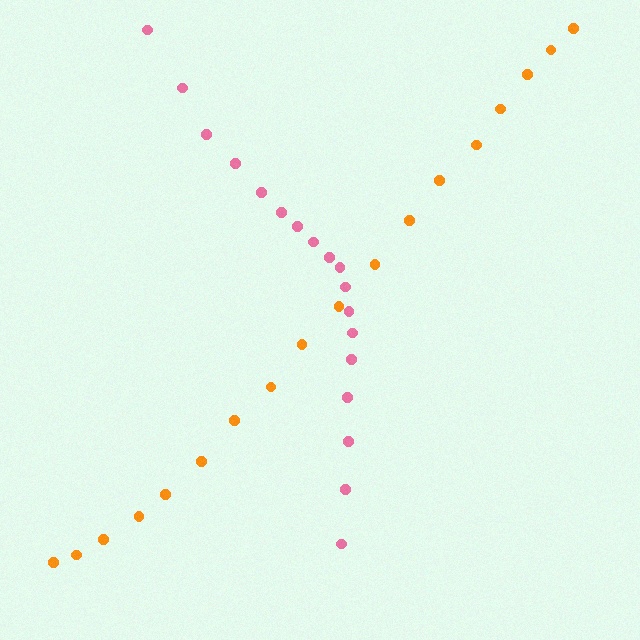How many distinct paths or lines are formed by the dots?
There are 2 distinct paths.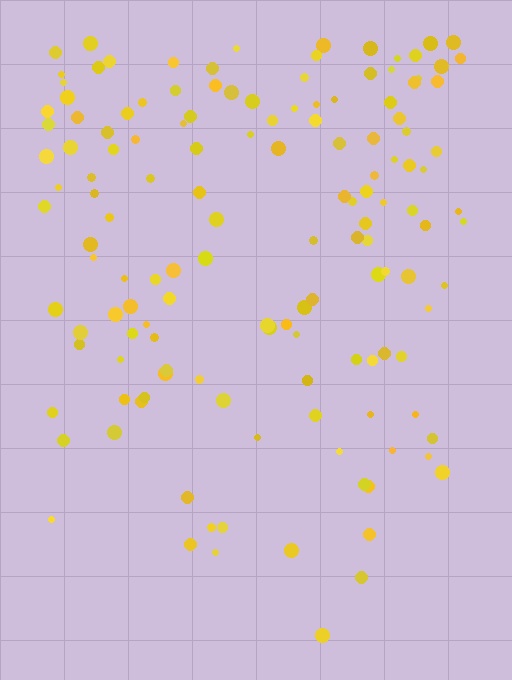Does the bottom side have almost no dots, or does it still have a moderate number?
Still a moderate number, just noticeably fewer than the top.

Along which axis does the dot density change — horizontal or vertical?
Vertical.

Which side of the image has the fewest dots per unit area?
The bottom.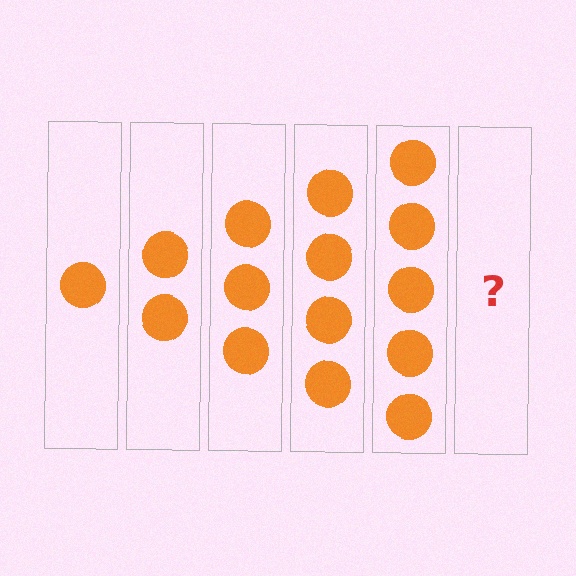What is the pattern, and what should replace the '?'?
The pattern is that each step adds one more circle. The '?' should be 6 circles.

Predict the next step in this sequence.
The next step is 6 circles.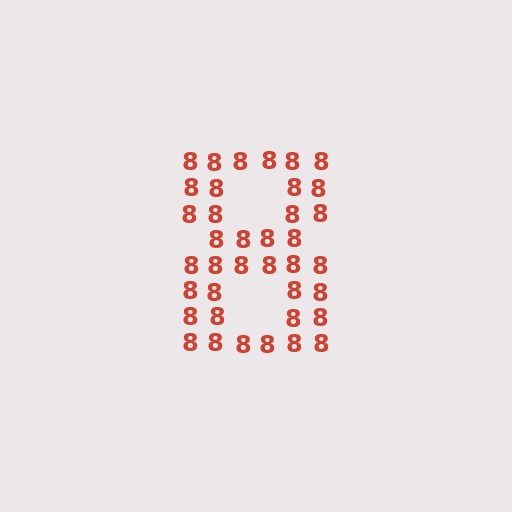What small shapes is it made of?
It is made of small digit 8's.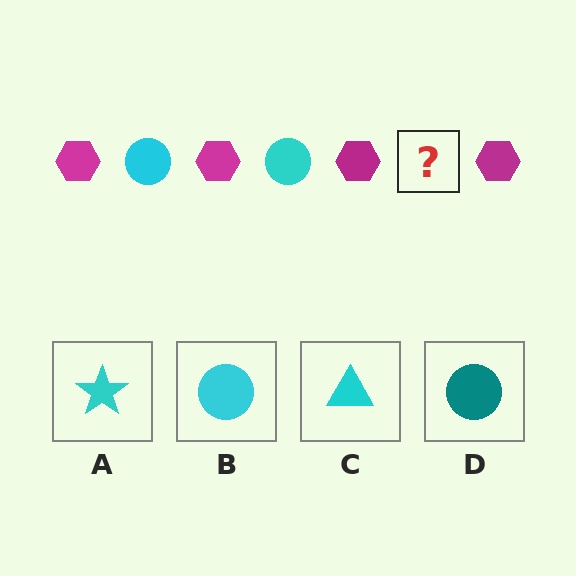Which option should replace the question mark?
Option B.